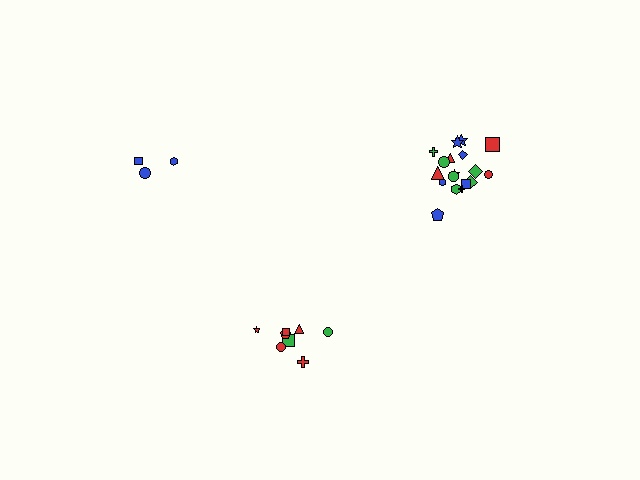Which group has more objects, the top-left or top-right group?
The top-right group.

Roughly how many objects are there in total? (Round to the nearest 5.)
Roughly 30 objects in total.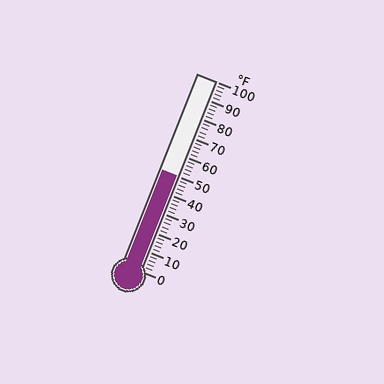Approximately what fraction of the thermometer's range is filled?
The thermometer is filled to approximately 50% of its range.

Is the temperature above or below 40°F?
The temperature is above 40°F.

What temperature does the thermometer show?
The thermometer shows approximately 50°F.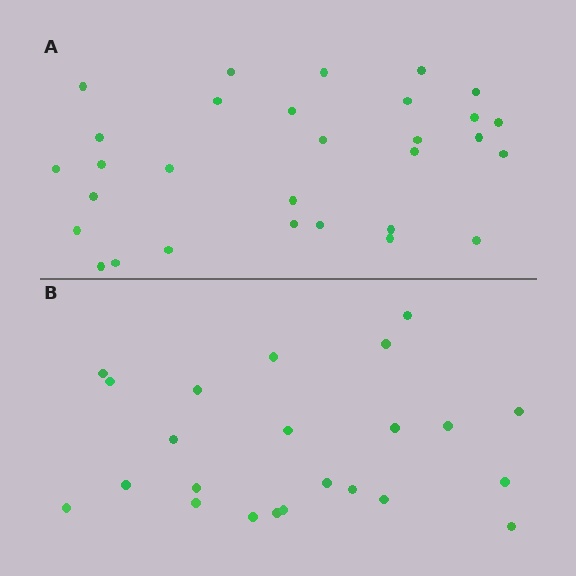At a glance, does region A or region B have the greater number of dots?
Region A (the top region) has more dots.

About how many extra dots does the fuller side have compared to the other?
Region A has roughly 8 or so more dots than region B.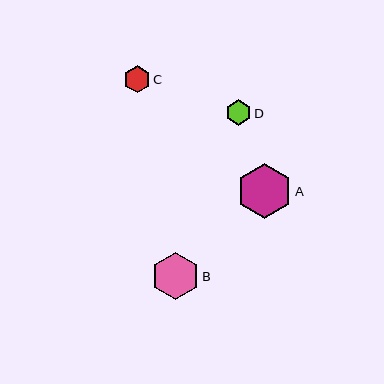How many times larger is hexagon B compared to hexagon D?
Hexagon B is approximately 1.9 times the size of hexagon D.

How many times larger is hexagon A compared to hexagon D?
Hexagon A is approximately 2.2 times the size of hexagon D.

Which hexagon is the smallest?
Hexagon D is the smallest with a size of approximately 25 pixels.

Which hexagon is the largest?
Hexagon A is the largest with a size of approximately 55 pixels.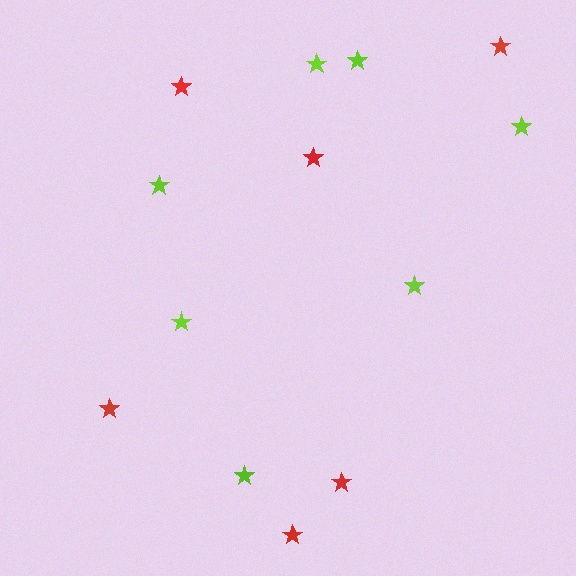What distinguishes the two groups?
There are 2 groups: one group of red stars (6) and one group of lime stars (7).